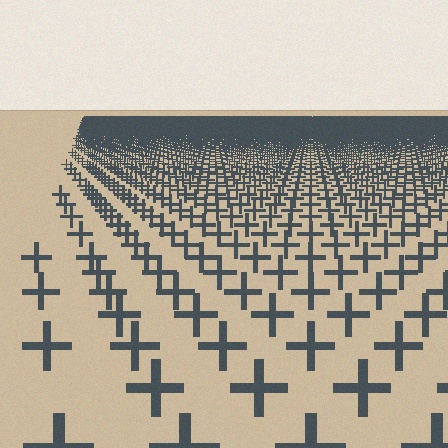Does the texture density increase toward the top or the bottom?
Density increases toward the top.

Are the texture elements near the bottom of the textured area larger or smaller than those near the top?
Larger. Near the bottom, elements are closer to the viewer and appear at a bigger on-screen size.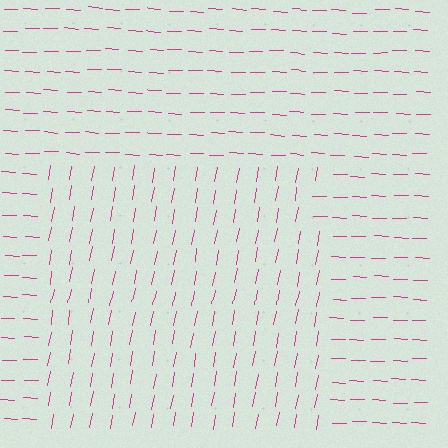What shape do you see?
I see a rectangle.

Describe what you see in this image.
The image is filled with small magenta line segments. A rectangle region in the image has lines oriented differently from the surrounding lines, creating a visible texture boundary.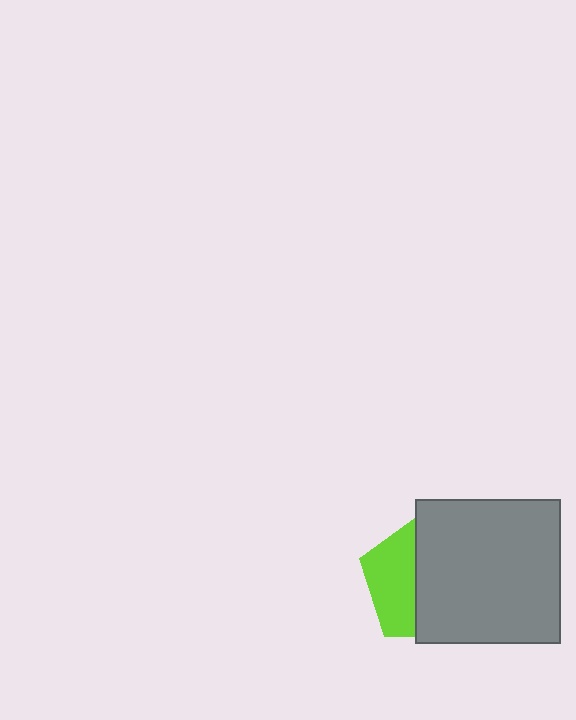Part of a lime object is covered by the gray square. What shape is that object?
It is a pentagon.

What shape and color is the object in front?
The object in front is a gray square.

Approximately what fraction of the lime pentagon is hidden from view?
Roughly 61% of the lime pentagon is hidden behind the gray square.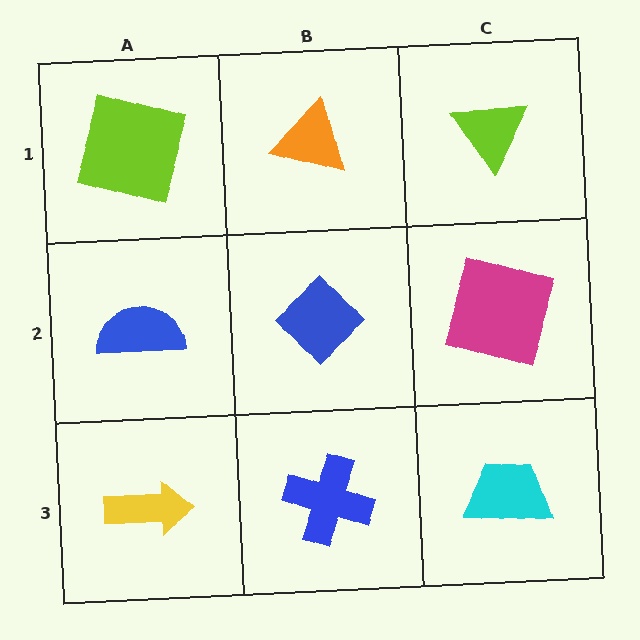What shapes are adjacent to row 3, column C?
A magenta square (row 2, column C), a blue cross (row 3, column B).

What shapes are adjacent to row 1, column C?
A magenta square (row 2, column C), an orange triangle (row 1, column B).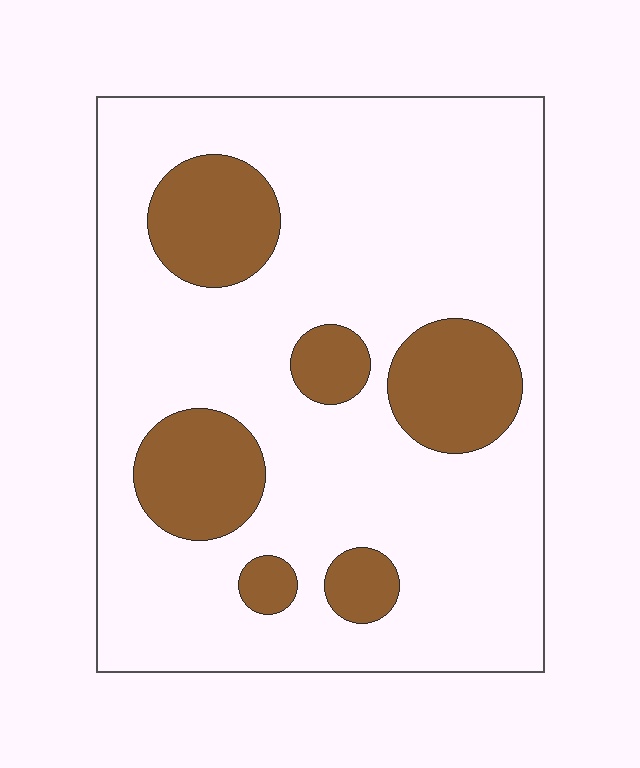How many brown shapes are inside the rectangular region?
6.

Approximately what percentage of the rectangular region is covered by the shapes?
Approximately 20%.